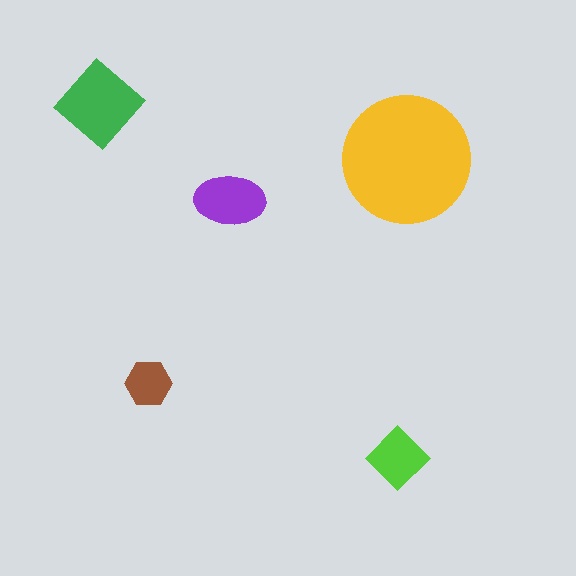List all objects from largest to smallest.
The yellow circle, the green diamond, the purple ellipse, the lime diamond, the brown hexagon.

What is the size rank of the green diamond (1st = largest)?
2nd.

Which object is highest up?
The green diamond is topmost.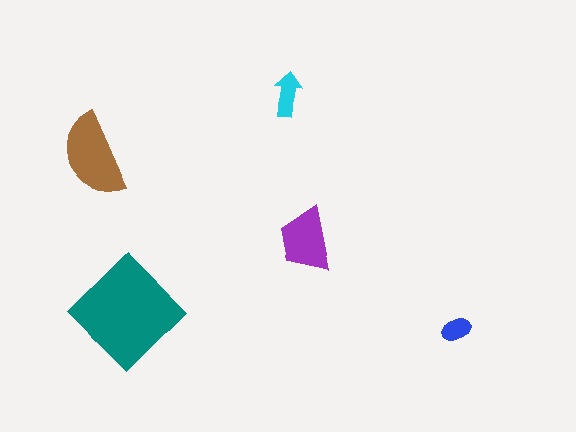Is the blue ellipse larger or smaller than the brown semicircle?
Smaller.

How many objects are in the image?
There are 5 objects in the image.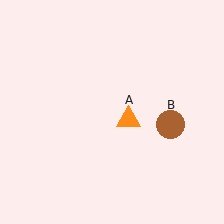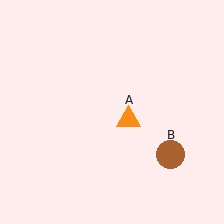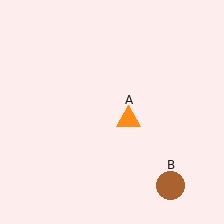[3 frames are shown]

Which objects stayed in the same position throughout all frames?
Orange triangle (object A) remained stationary.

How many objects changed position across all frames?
1 object changed position: brown circle (object B).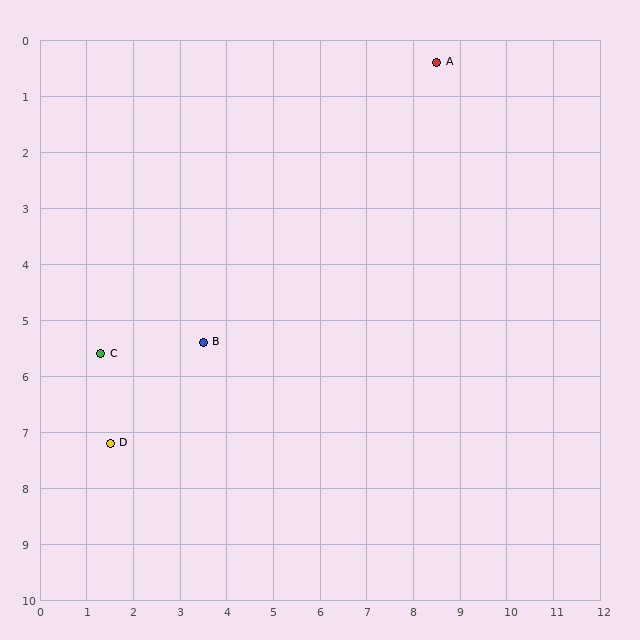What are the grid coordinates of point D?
Point D is at approximately (1.5, 7.2).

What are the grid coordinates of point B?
Point B is at approximately (3.5, 5.4).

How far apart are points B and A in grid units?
Points B and A are about 7.1 grid units apart.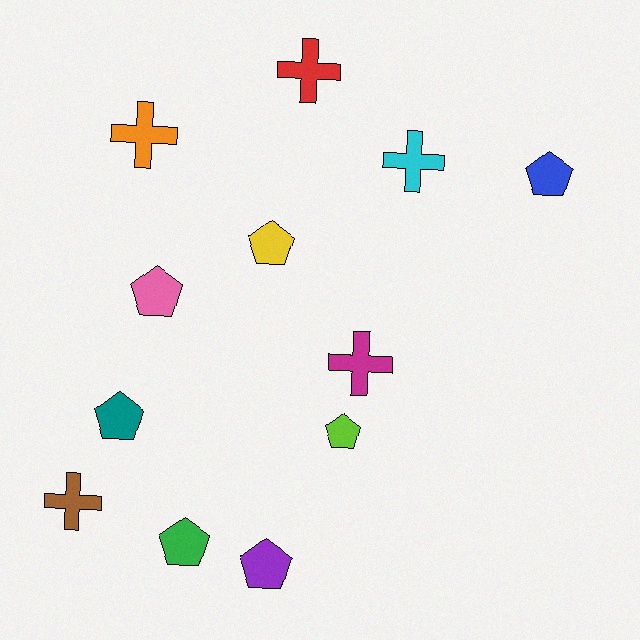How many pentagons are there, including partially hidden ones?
There are 7 pentagons.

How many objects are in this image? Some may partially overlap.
There are 12 objects.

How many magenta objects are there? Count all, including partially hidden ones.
There is 1 magenta object.